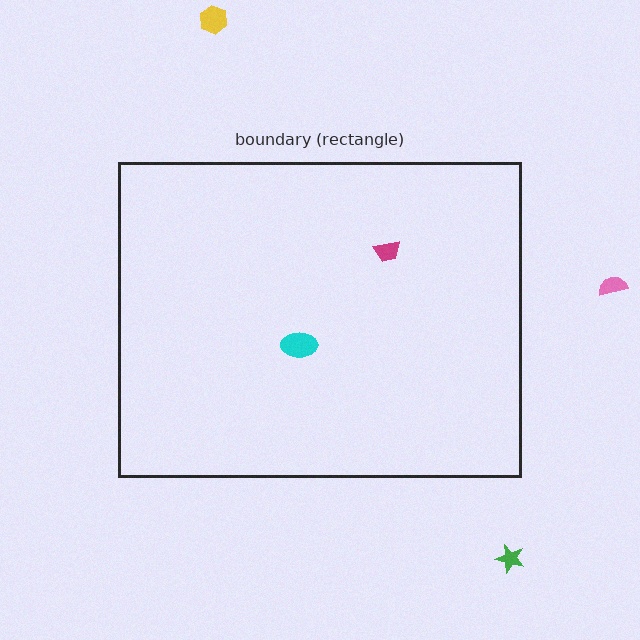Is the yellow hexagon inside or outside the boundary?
Outside.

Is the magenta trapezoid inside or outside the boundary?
Inside.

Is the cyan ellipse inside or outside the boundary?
Inside.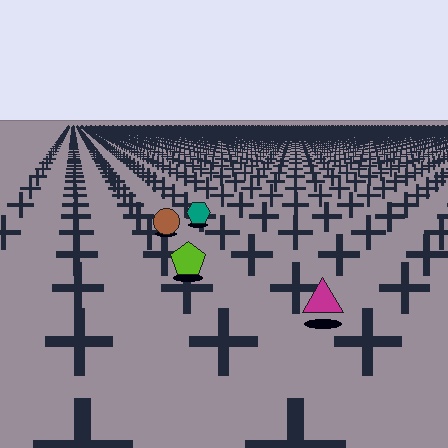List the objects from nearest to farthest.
From nearest to farthest: the magenta triangle, the lime pentagon, the brown circle, the teal hexagon.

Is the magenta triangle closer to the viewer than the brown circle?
Yes. The magenta triangle is closer — you can tell from the texture gradient: the ground texture is coarser near it.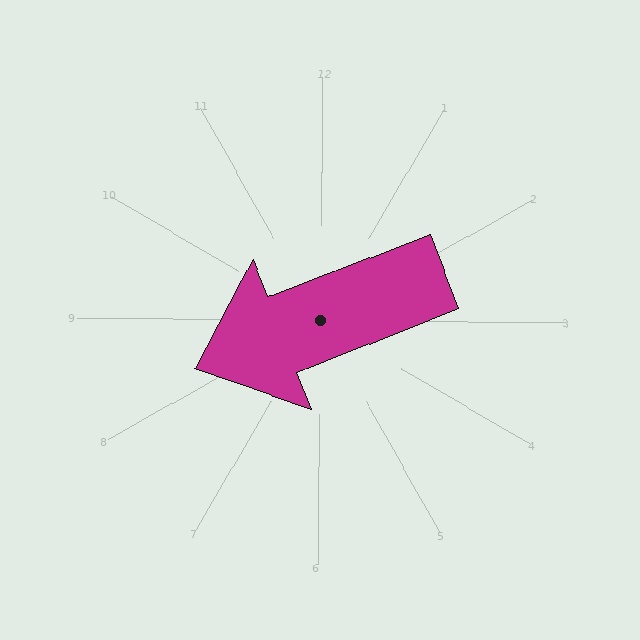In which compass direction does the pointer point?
West.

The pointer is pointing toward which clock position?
Roughly 8 o'clock.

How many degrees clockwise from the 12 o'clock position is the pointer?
Approximately 248 degrees.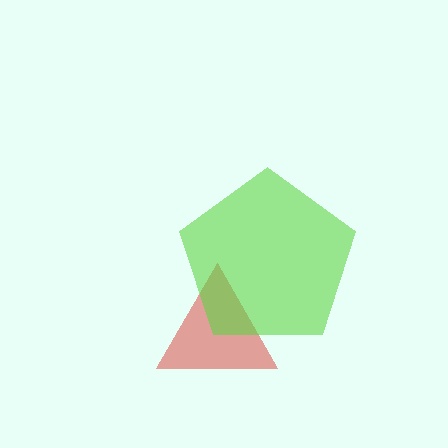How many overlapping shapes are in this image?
There are 2 overlapping shapes in the image.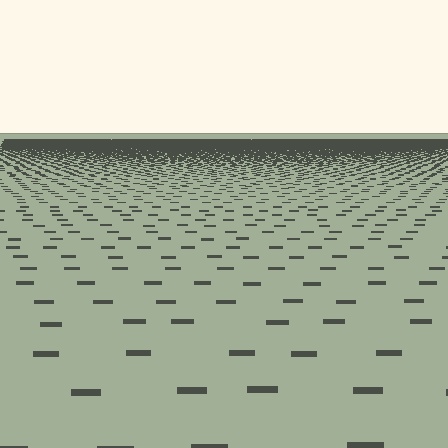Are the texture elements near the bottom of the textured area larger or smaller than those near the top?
Larger. Near the bottom, elements are closer to the viewer and appear at a bigger on-screen size.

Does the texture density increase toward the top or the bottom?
Density increases toward the top.